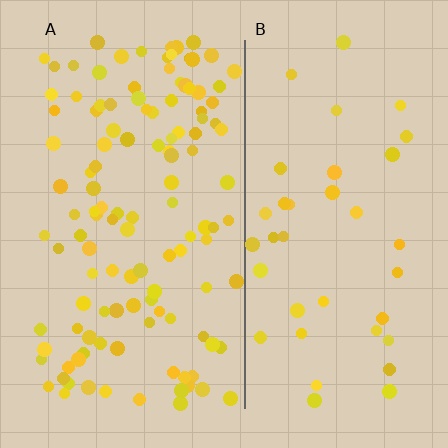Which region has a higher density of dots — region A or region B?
A (the left).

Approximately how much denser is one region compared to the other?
Approximately 3.1× — region A over region B.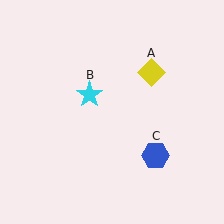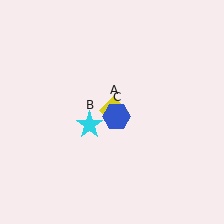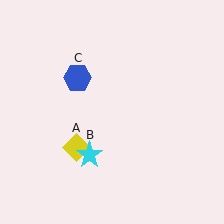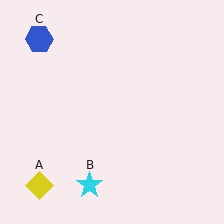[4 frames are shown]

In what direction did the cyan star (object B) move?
The cyan star (object B) moved down.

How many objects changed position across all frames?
3 objects changed position: yellow diamond (object A), cyan star (object B), blue hexagon (object C).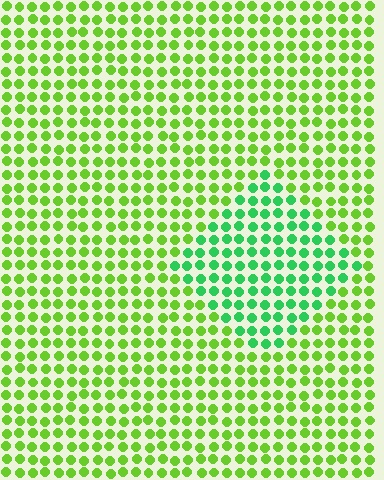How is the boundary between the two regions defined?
The boundary is defined purely by a slight shift in hue (about 39 degrees). Spacing, size, and orientation are identical on both sides.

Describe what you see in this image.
The image is filled with small lime elements in a uniform arrangement. A diamond-shaped region is visible where the elements are tinted to a slightly different hue, forming a subtle color boundary.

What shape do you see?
I see a diamond.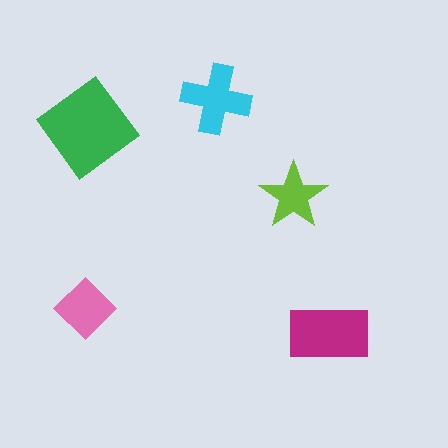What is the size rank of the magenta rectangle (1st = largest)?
2nd.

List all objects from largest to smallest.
The green diamond, the magenta rectangle, the cyan cross, the pink diamond, the lime star.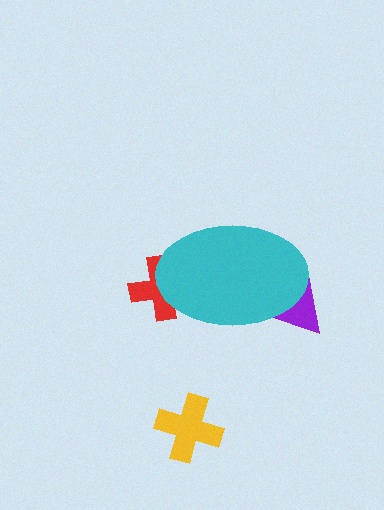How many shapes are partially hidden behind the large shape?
2 shapes are partially hidden.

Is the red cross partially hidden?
Yes, the red cross is partially hidden behind the cyan ellipse.